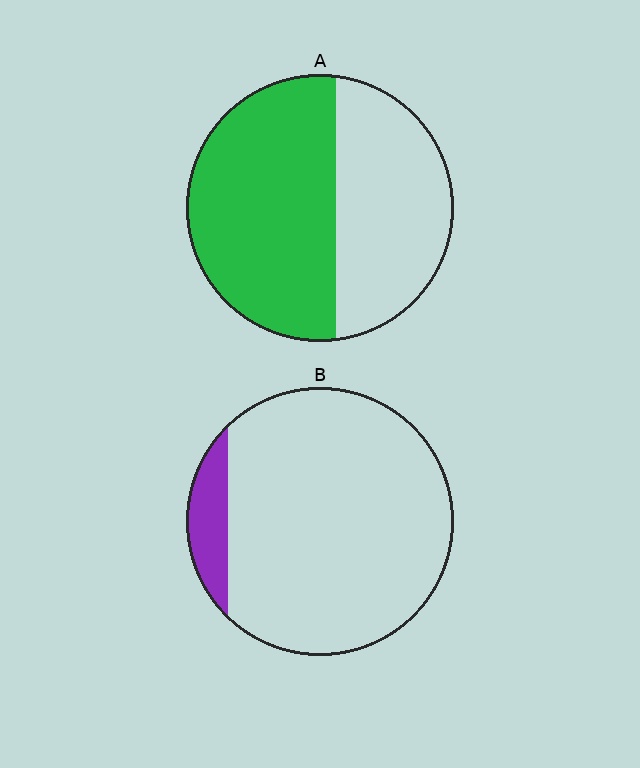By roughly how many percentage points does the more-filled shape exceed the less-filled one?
By roughly 50 percentage points (A over B).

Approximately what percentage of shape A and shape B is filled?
A is approximately 60% and B is approximately 10%.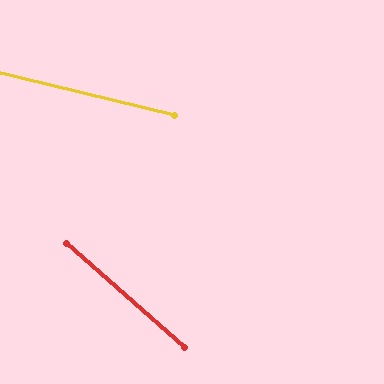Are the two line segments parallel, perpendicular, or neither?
Neither parallel nor perpendicular — they differ by about 28°.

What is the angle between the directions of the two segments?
Approximately 28 degrees.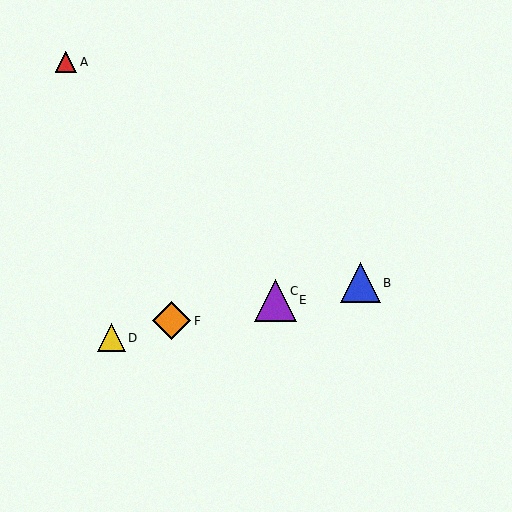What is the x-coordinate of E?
Object E is at x≈275.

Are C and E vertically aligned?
Yes, both are at x≈275.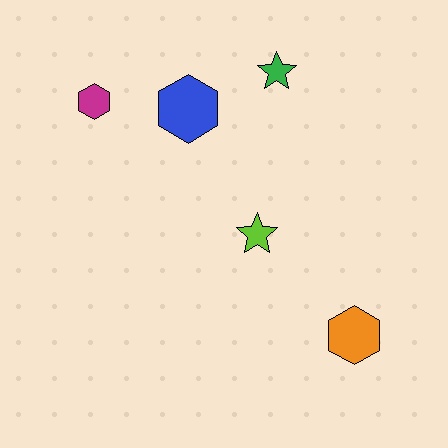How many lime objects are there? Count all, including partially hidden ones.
There is 1 lime object.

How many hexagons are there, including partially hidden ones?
There are 3 hexagons.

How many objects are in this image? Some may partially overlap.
There are 5 objects.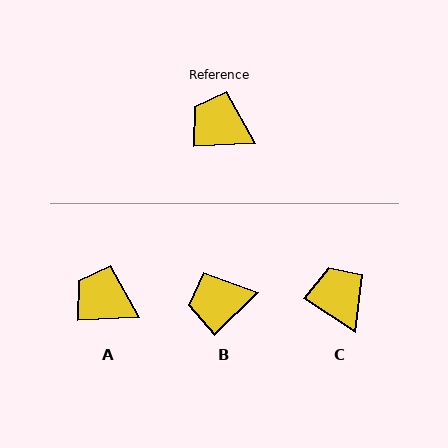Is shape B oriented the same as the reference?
No, it is off by about 41 degrees.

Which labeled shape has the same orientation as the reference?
A.